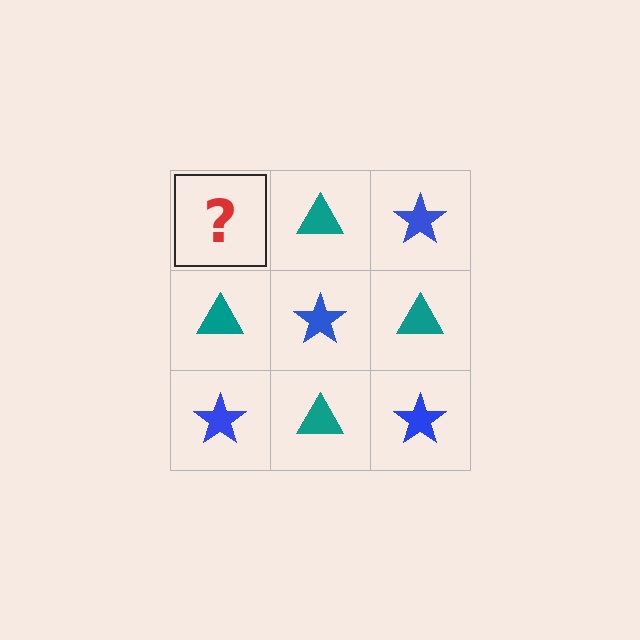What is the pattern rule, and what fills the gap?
The rule is that it alternates blue star and teal triangle in a checkerboard pattern. The gap should be filled with a blue star.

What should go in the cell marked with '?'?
The missing cell should contain a blue star.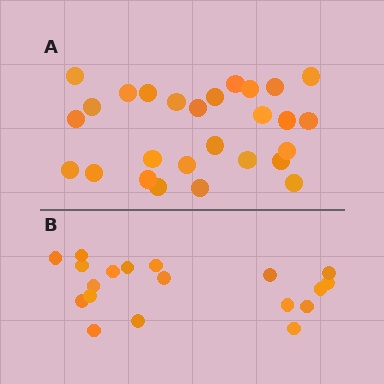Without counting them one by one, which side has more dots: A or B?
Region A (the top region) has more dots.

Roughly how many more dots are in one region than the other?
Region A has roughly 8 or so more dots than region B.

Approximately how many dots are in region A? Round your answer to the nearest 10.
About 30 dots. (The exact count is 27, which rounds to 30.)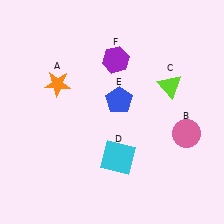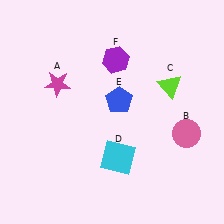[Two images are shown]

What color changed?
The star (A) changed from orange in Image 1 to magenta in Image 2.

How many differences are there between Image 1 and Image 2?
There is 1 difference between the two images.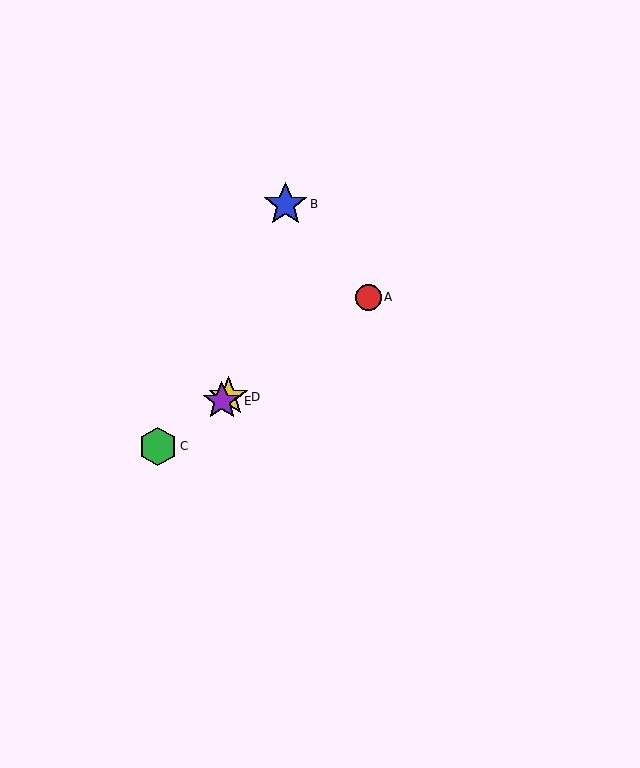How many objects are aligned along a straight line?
4 objects (A, C, D, E) are aligned along a straight line.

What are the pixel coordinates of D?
Object D is at (228, 397).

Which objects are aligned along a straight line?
Objects A, C, D, E are aligned along a straight line.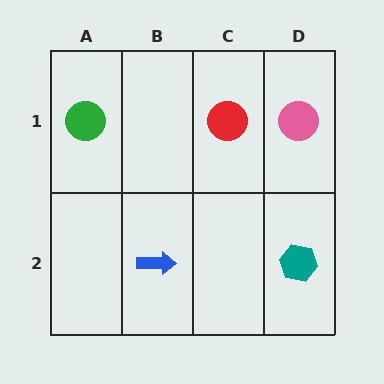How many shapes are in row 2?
2 shapes.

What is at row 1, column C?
A red circle.